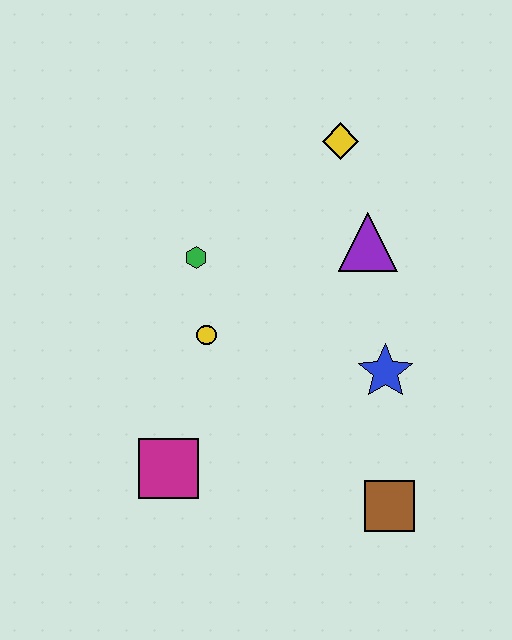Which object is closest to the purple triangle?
The yellow diamond is closest to the purple triangle.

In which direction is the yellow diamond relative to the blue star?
The yellow diamond is above the blue star.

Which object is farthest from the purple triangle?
The magenta square is farthest from the purple triangle.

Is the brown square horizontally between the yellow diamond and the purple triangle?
No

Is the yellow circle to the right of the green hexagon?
Yes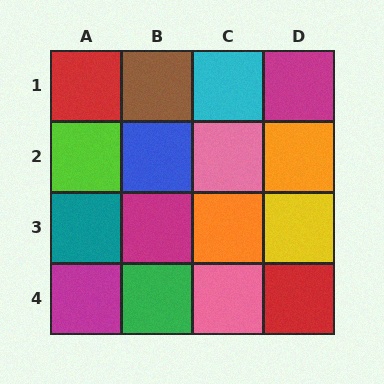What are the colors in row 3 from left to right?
Teal, magenta, orange, yellow.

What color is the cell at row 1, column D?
Magenta.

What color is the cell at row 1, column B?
Brown.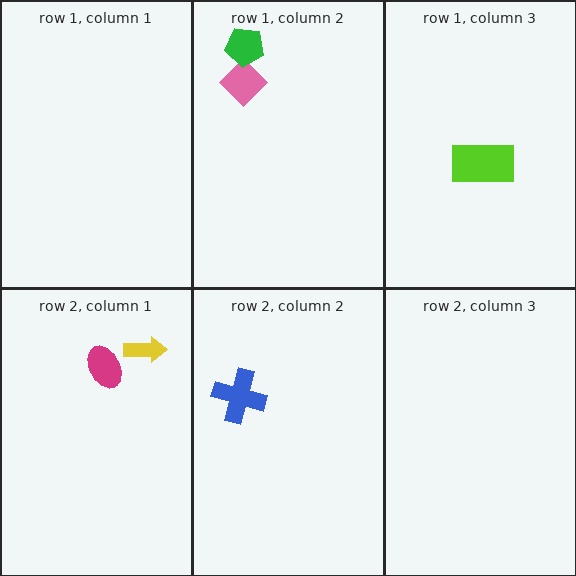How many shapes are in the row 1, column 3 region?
1.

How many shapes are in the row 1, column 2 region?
2.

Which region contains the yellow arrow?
The row 2, column 1 region.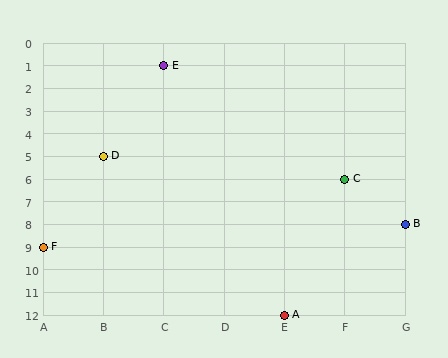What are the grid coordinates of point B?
Point B is at grid coordinates (G, 8).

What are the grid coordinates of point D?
Point D is at grid coordinates (B, 5).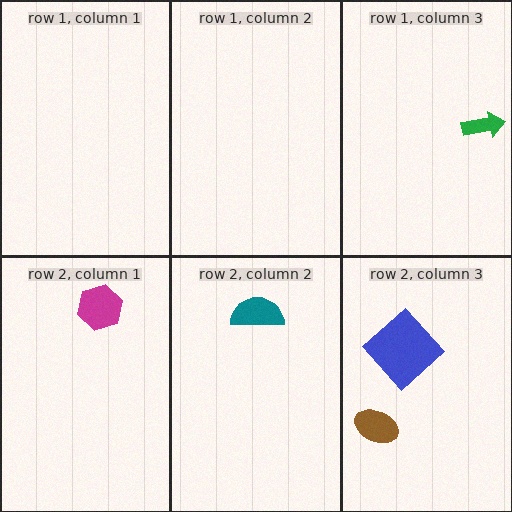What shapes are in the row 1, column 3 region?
The green arrow.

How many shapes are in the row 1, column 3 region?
1.